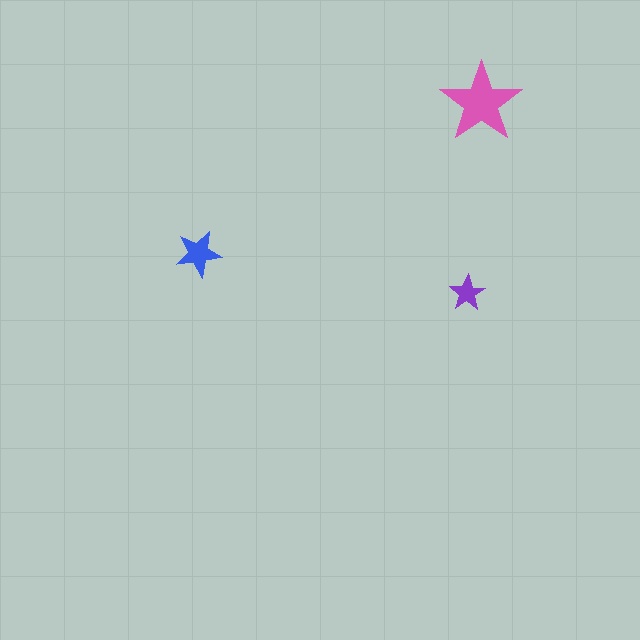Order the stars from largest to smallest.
the pink one, the blue one, the purple one.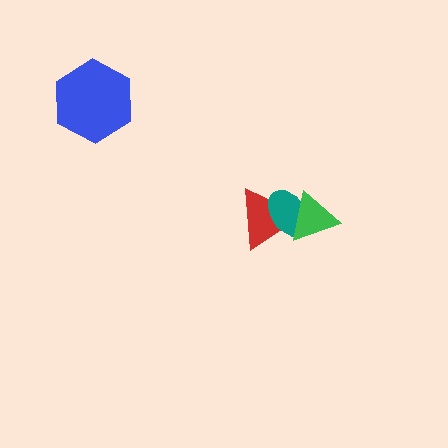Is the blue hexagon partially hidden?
No, no other shape covers it.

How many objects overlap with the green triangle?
2 objects overlap with the green triangle.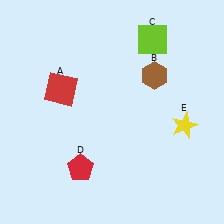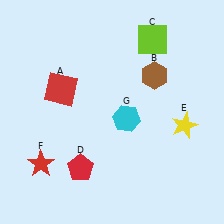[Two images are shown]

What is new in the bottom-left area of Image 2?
A red star (F) was added in the bottom-left area of Image 2.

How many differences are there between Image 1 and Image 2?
There are 2 differences between the two images.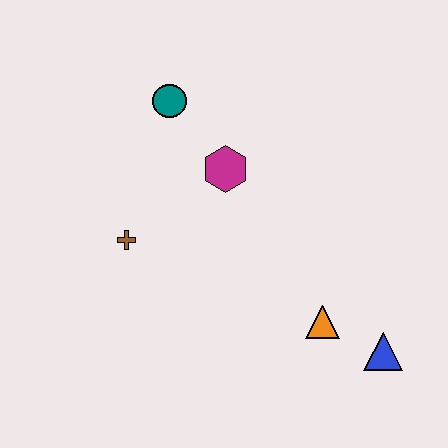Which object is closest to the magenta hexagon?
The teal circle is closest to the magenta hexagon.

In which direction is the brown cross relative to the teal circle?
The brown cross is below the teal circle.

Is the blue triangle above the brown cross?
No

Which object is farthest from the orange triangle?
The teal circle is farthest from the orange triangle.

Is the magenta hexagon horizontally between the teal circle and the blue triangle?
Yes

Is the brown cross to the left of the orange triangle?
Yes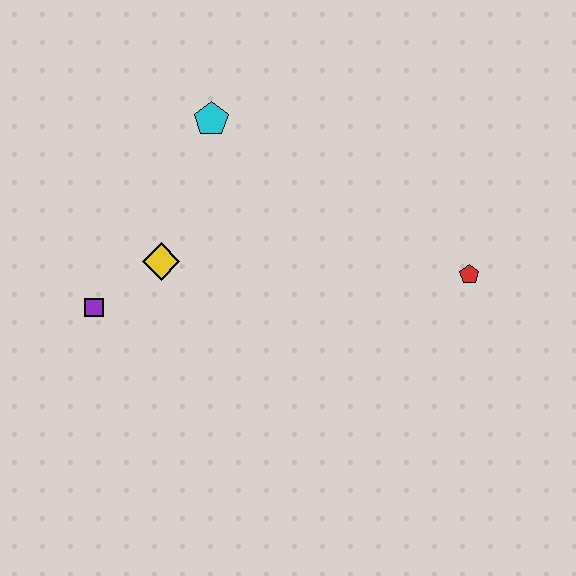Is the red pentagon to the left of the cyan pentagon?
No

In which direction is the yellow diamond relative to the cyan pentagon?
The yellow diamond is below the cyan pentagon.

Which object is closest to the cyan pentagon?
The yellow diamond is closest to the cyan pentagon.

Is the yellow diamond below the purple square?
No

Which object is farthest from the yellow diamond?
The red pentagon is farthest from the yellow diamond.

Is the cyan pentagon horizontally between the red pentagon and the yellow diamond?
Yes